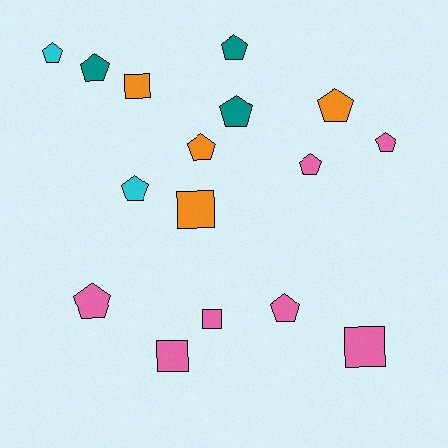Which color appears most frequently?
Pink, with 7 objects.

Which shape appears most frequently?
Pentagon, with 11 objects.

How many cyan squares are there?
There are no cyan squares.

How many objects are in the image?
There are 16 objects.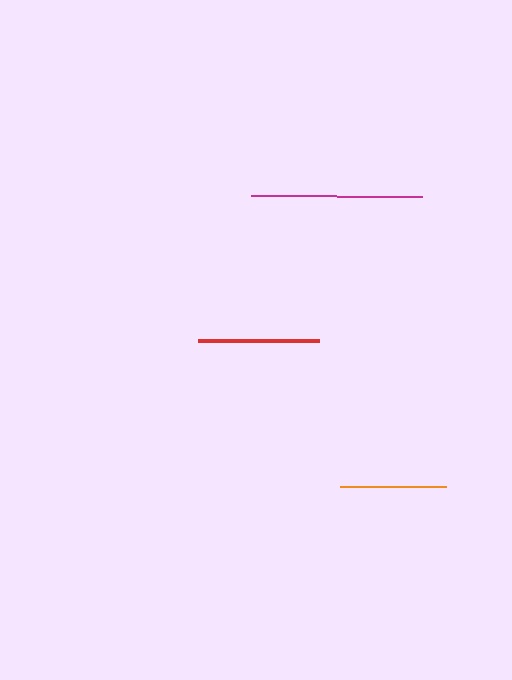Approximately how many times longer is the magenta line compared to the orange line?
The magenta line is approximately 1.6 times the length of the orange line.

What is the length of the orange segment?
The orange segment is approximately 106 pixels long.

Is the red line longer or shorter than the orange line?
The red line is longer than the orange line.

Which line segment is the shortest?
The orange line is the shortest at approximately 106 pixels.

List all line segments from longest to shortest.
From longest to shortest: magenta, red, orange.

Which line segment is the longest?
The magenta line is the longest at approximately 171 pixels.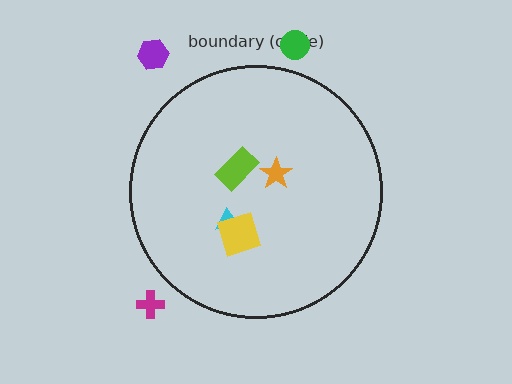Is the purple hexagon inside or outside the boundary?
Outside.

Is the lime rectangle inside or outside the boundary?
Inside.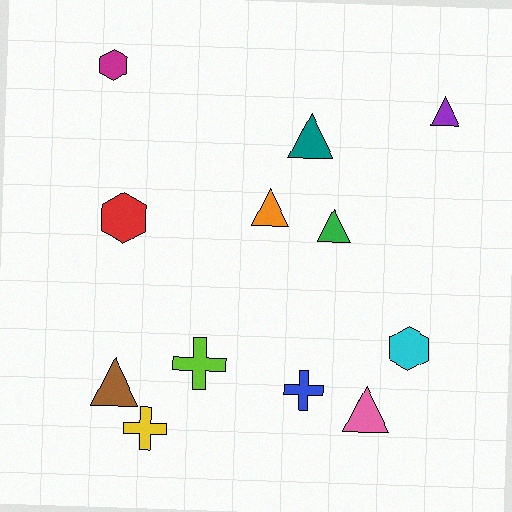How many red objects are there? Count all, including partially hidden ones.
There is 1 red object.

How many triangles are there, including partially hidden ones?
There are 6 triangles.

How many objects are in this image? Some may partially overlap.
There are 12 objects.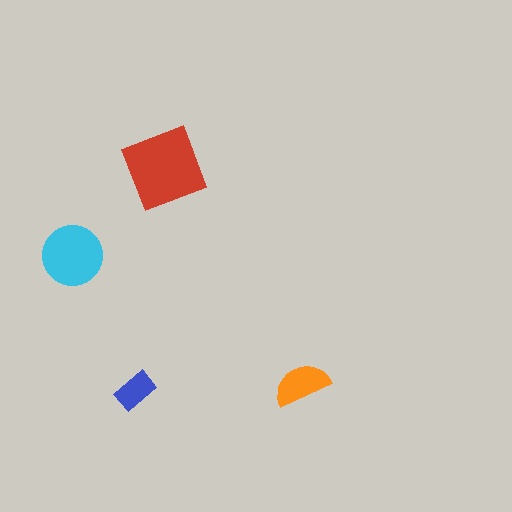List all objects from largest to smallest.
The red diamond, the cyan circle, the orange semicircle, the blue rectangle.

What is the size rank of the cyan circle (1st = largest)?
2nd.